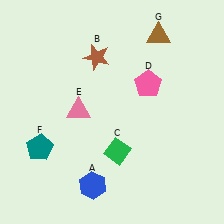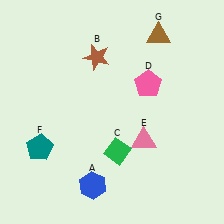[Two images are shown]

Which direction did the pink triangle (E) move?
The pink triangle (E) moved right.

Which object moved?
The pink triangle (E) moved right.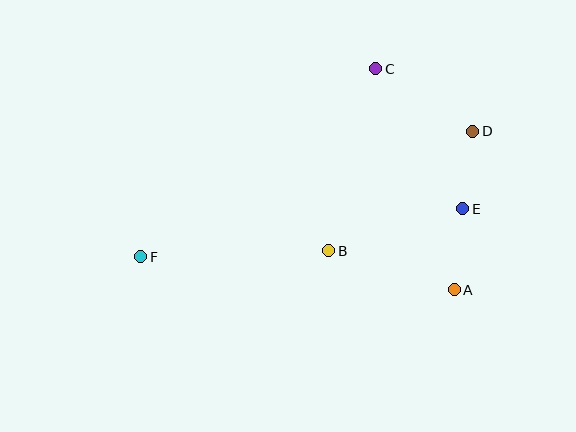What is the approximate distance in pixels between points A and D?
The distance between A and D is approximately 160 pixels.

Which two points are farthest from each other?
Points D and F are farthest from each other.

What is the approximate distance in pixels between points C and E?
The distance between C and E is approximately 165 pixels.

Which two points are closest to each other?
Points D and E are closest to each other.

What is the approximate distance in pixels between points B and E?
The distance between B and E is approximately 141 pixels.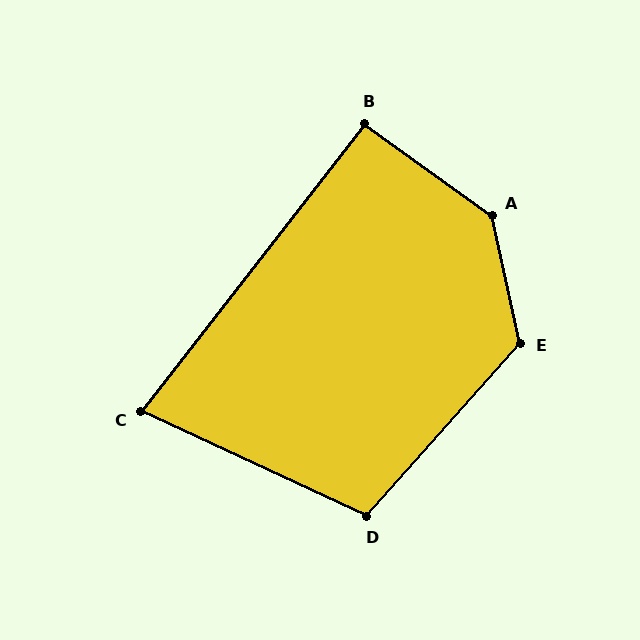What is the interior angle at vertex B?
Approximately 92 degrees (approximately right).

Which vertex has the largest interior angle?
A, at approximately 138 degrees.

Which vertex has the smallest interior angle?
C, at approximately 77 degrees.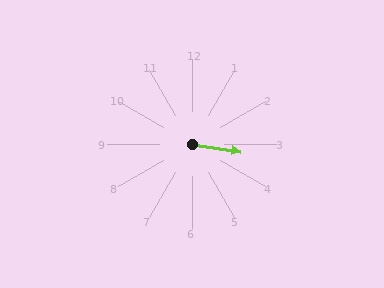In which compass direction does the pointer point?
East.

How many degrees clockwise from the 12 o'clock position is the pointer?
Approximately 99 degrees.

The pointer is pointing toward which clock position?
Roughly 3 o'clock.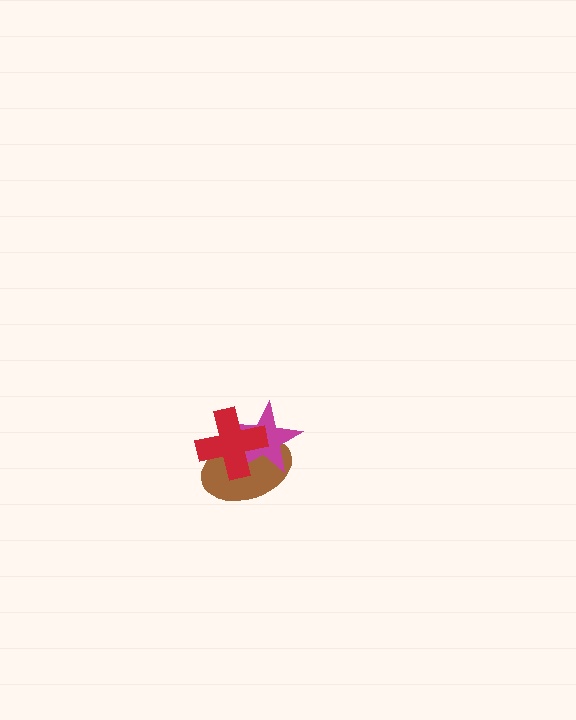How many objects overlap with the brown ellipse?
2 objects overlap with the brown ellipse.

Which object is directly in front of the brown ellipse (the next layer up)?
The magenta star is directly in front of the brown ellipse.